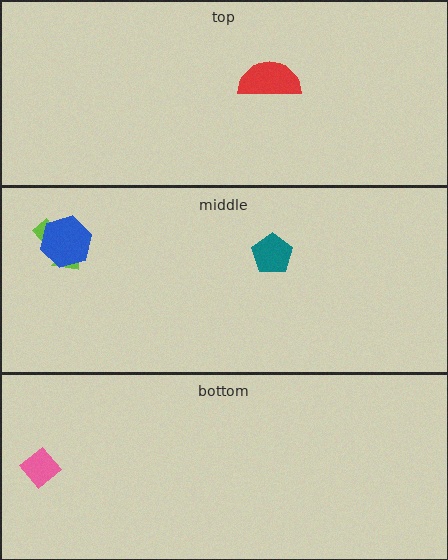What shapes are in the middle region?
The teal pentagon, the lime arrow, the blue hexagon.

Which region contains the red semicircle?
The top region.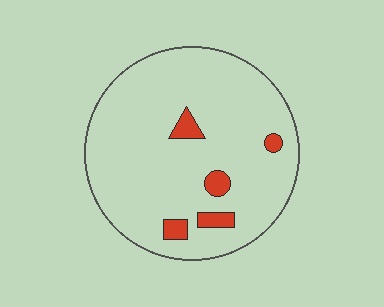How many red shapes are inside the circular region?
5.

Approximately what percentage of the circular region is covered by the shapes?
Approximately 5%.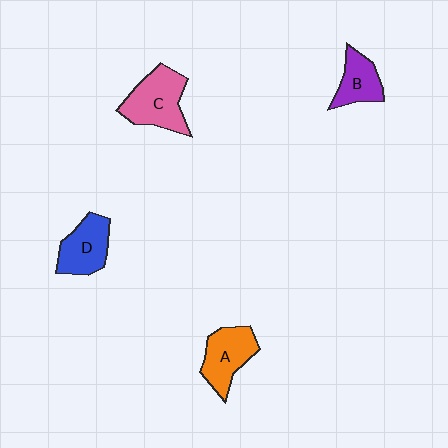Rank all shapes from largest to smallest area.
From largest to smallest: C (pink), A (orange), D (blue), B (purple).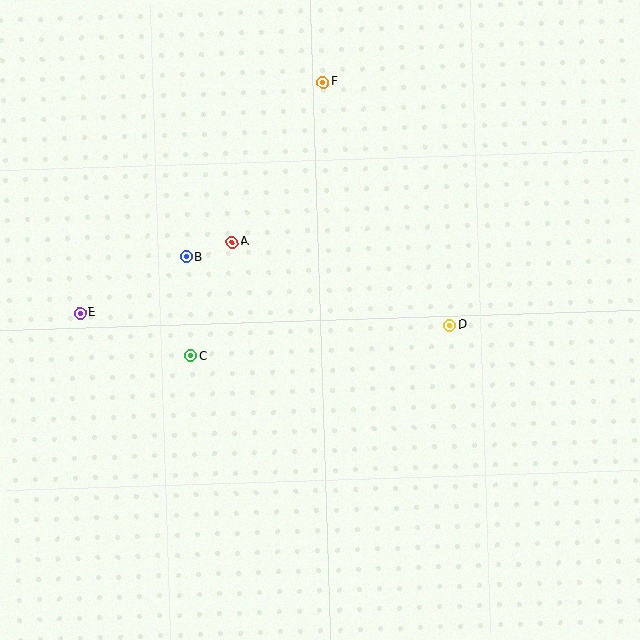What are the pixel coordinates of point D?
Point D is at (450, 325).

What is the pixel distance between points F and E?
The distance between F and E is 335 pixels.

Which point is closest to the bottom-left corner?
Point E is closest to the bottom-left corner.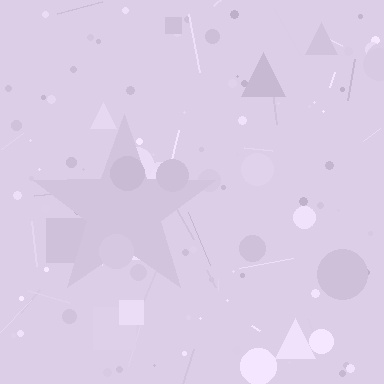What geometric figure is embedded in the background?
A star is embedded in the background.